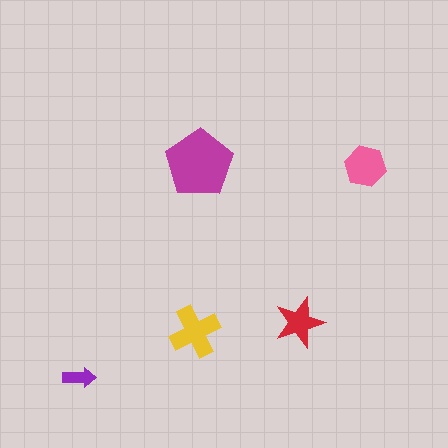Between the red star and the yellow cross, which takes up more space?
The yellow cross.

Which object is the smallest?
The purple arrow.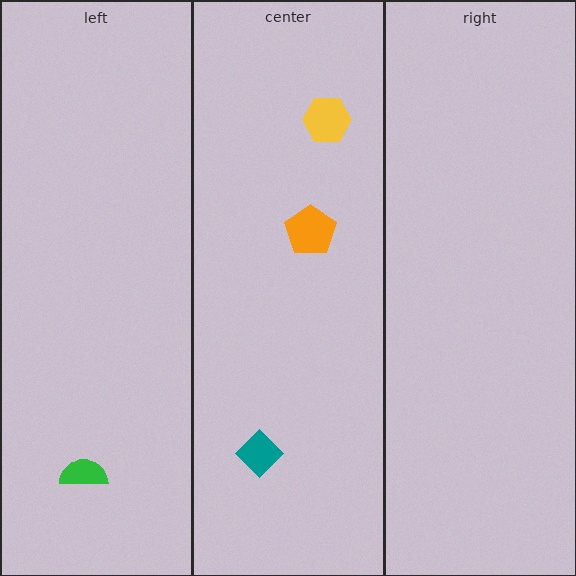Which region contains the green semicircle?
The left region.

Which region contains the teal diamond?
The center region.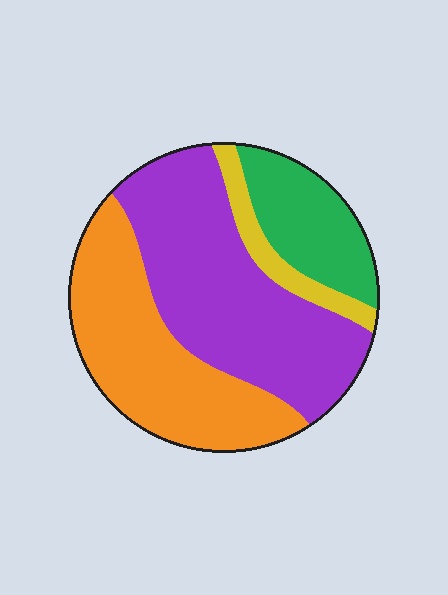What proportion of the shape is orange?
Orange takes up about one third (1/3) of the shape.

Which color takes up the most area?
Purple, at roughly 45%.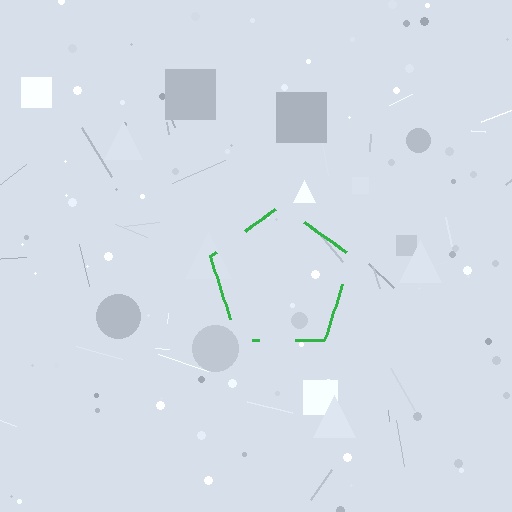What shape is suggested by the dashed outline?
The dashed outline suggests a pentagon.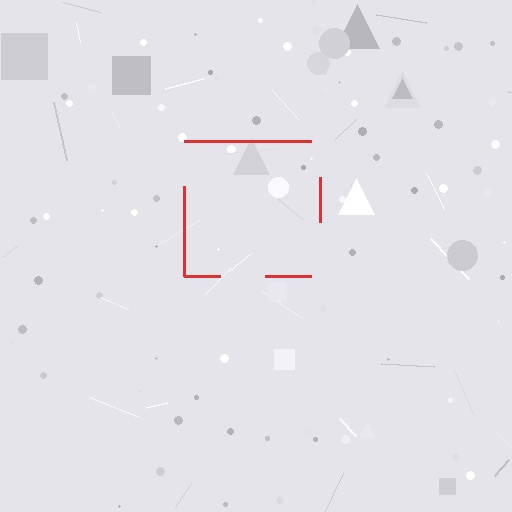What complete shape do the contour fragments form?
The contour fragments form a square.